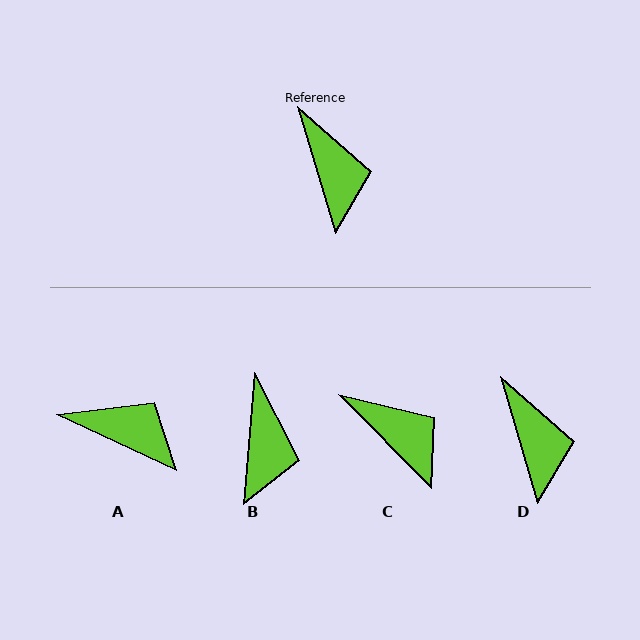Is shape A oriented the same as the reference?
No, it is off by about 49 degrees.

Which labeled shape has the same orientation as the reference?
D.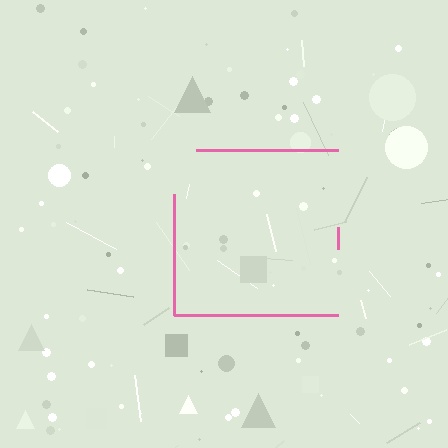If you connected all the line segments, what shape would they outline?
They would outline a square.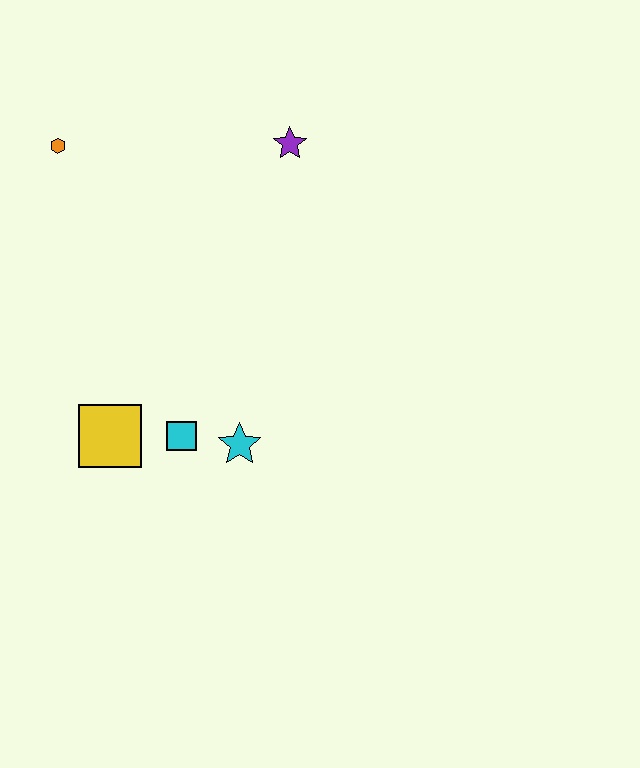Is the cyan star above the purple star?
No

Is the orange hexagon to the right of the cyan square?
No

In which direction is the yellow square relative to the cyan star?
The yellow square is to the left of the cyan star.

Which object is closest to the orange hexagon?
The purple star is closest to the orange hexagon.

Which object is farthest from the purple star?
The yellow square is farthest from the purple star.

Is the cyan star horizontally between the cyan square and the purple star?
Yes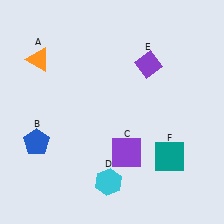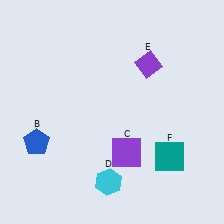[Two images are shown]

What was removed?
The orange triangle (A) was removed in Image 2.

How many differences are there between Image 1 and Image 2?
There is 1 difference between the two images.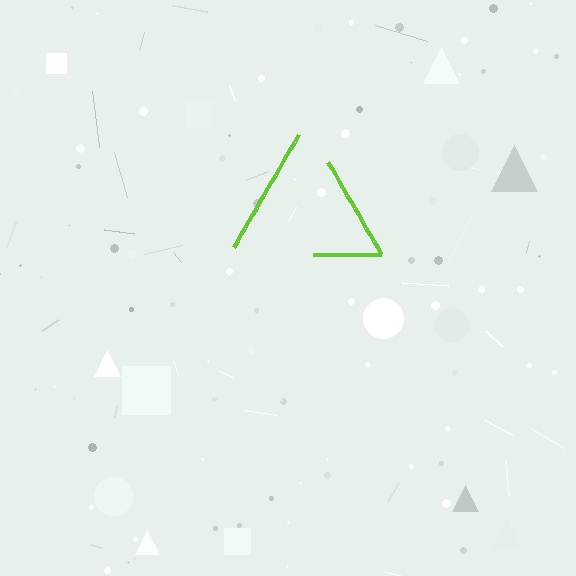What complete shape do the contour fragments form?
The contour fragments form a triangle.